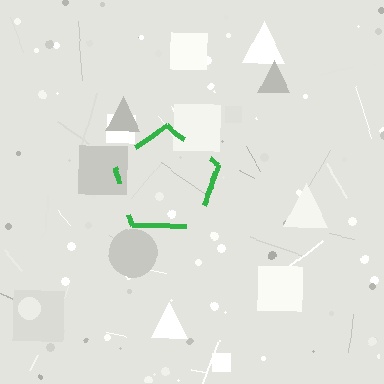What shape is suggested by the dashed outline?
The dashed outline suggests a pentagon.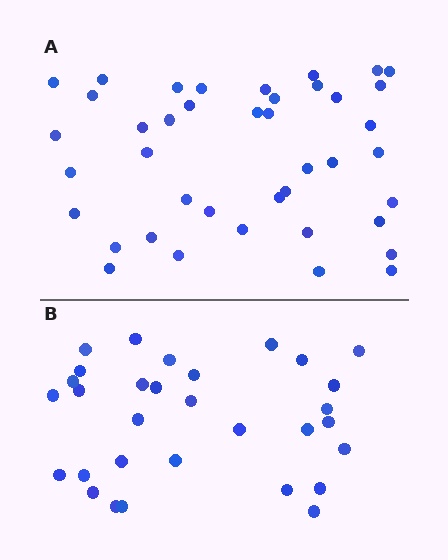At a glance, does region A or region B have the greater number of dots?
Region A (the top region) has more dots.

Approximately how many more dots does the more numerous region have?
Region A has roughly 10 or so more dots than region B.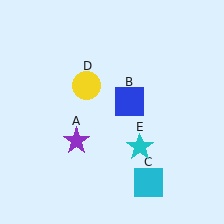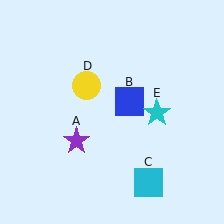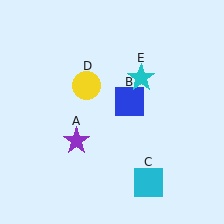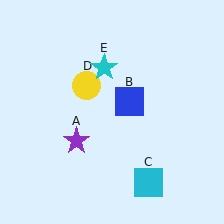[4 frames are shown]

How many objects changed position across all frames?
1 object changed position: cyan star (object E).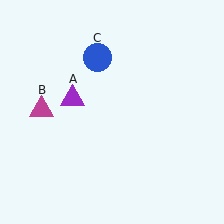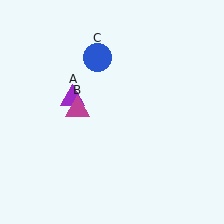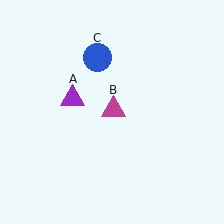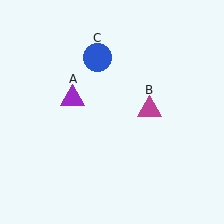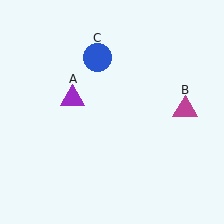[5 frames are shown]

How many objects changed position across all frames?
1 object changed position: magenta triangle (object B).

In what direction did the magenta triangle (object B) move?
The magenta triangle (object B) moved right.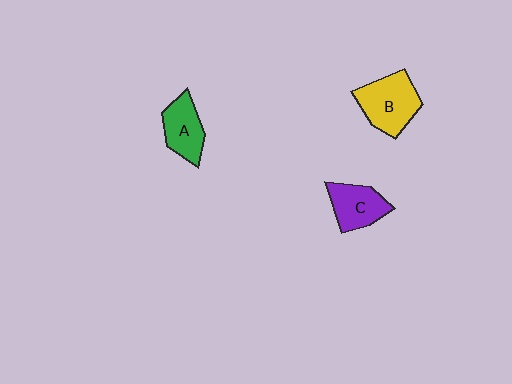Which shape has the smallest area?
Shape A (green).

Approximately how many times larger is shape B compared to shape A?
Approximately 1.3 times.